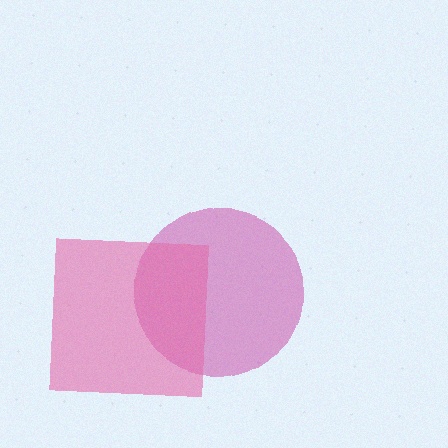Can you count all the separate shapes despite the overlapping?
Yes, there are 2 separate shapes.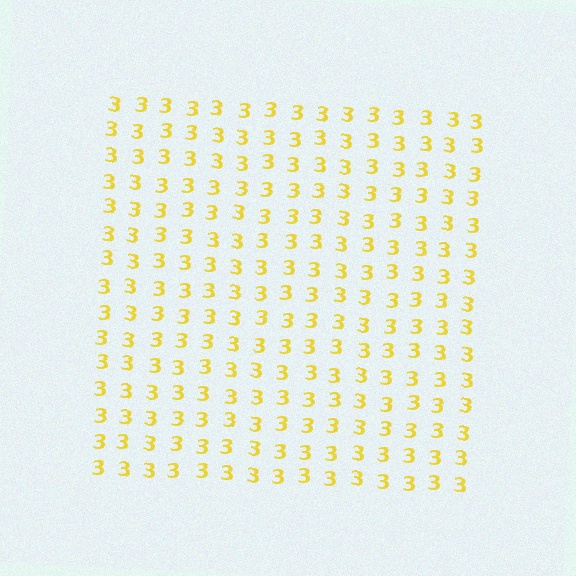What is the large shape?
The large shape is a square.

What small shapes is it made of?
It is made of small digit 3's.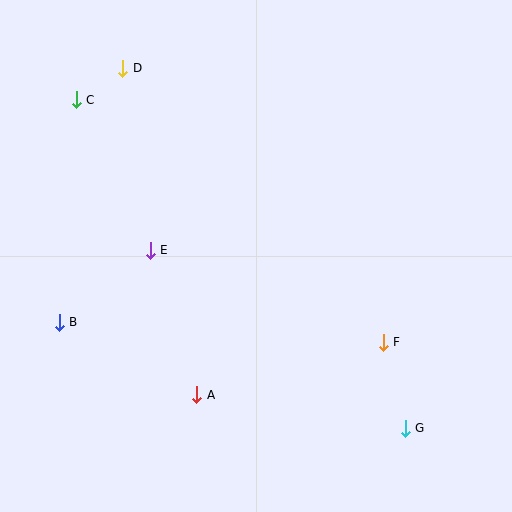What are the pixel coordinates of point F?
Point F is at (383, 342).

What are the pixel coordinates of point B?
Point B is at (59, 322).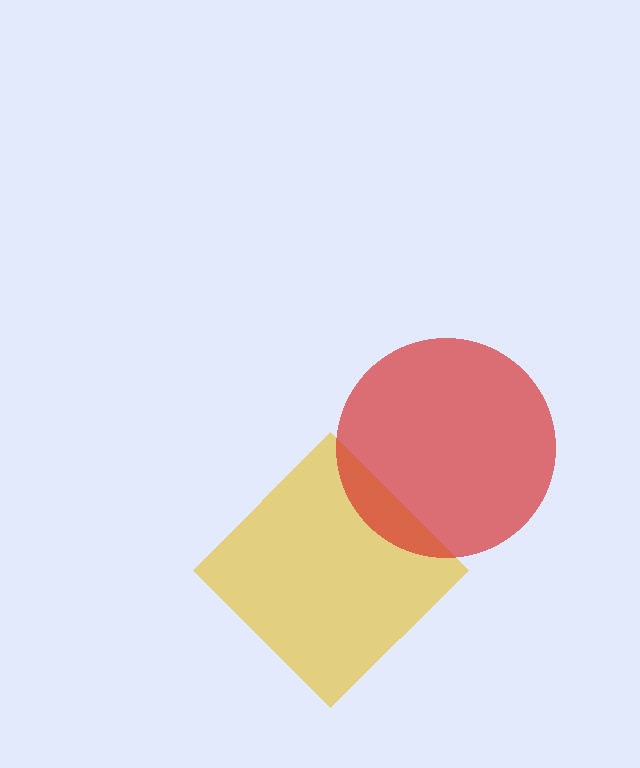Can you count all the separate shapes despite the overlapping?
Yes, there are 2 separate shapes.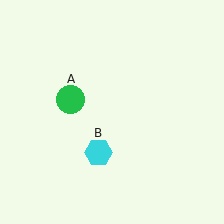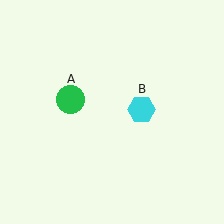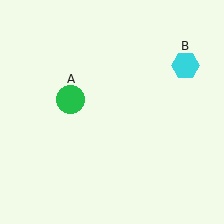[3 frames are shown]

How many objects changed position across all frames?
1 object changed position: cyan hexagon (object B).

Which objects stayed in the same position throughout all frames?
Green circle (object A) remained stationary.